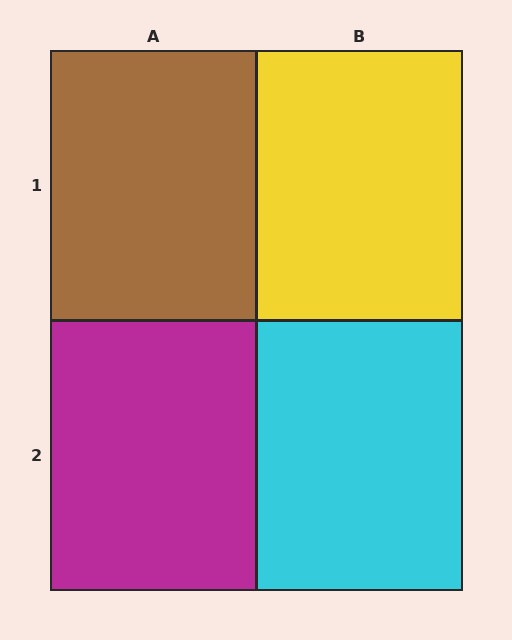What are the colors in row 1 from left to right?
Brown, yellow.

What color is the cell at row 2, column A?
Magenta.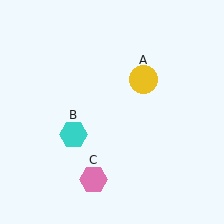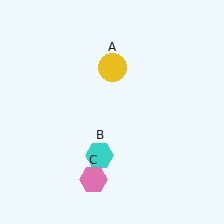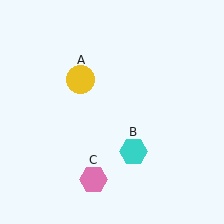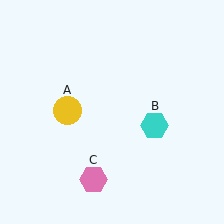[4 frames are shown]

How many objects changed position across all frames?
2 objects changed position: yellow circle (object A), cyan hexagon (object B).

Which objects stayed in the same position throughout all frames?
Pink hexagon (object C) remained stationary.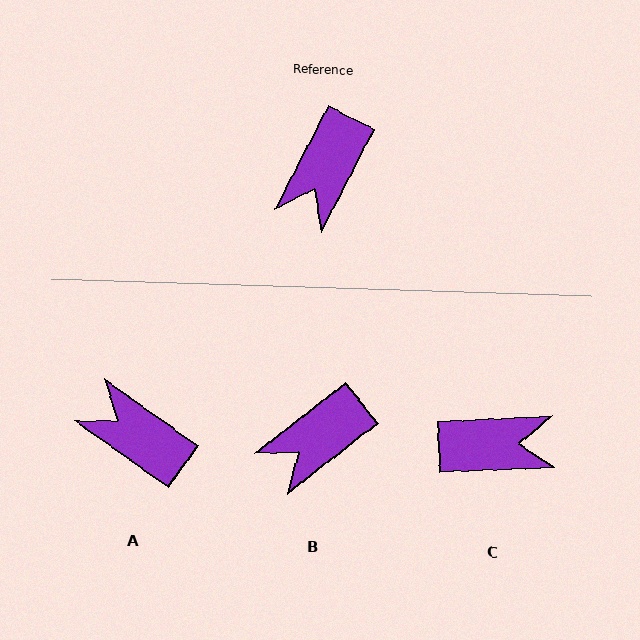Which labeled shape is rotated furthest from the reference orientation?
C, about 119 degrees away.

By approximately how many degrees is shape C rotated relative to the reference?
Approximately 119 degrees counter-clockwise.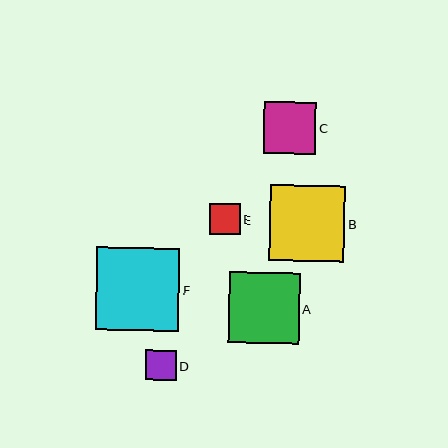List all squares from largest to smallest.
From largest to smallest: F, B, A, C, E, D.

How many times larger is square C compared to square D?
Square C is approximately 1.7 times the size of square D.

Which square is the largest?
Square F is the largest with a size of approximately 83 pixels.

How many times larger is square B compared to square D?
Square B is approximately 2.5 times the size of square D.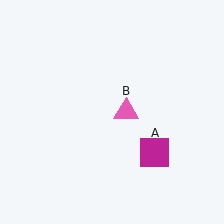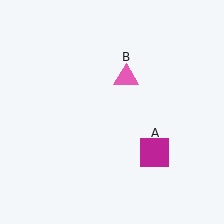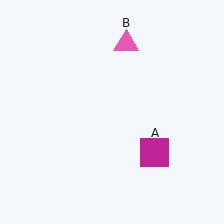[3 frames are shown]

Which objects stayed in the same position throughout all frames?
Magenta square (object A) remained stationary.